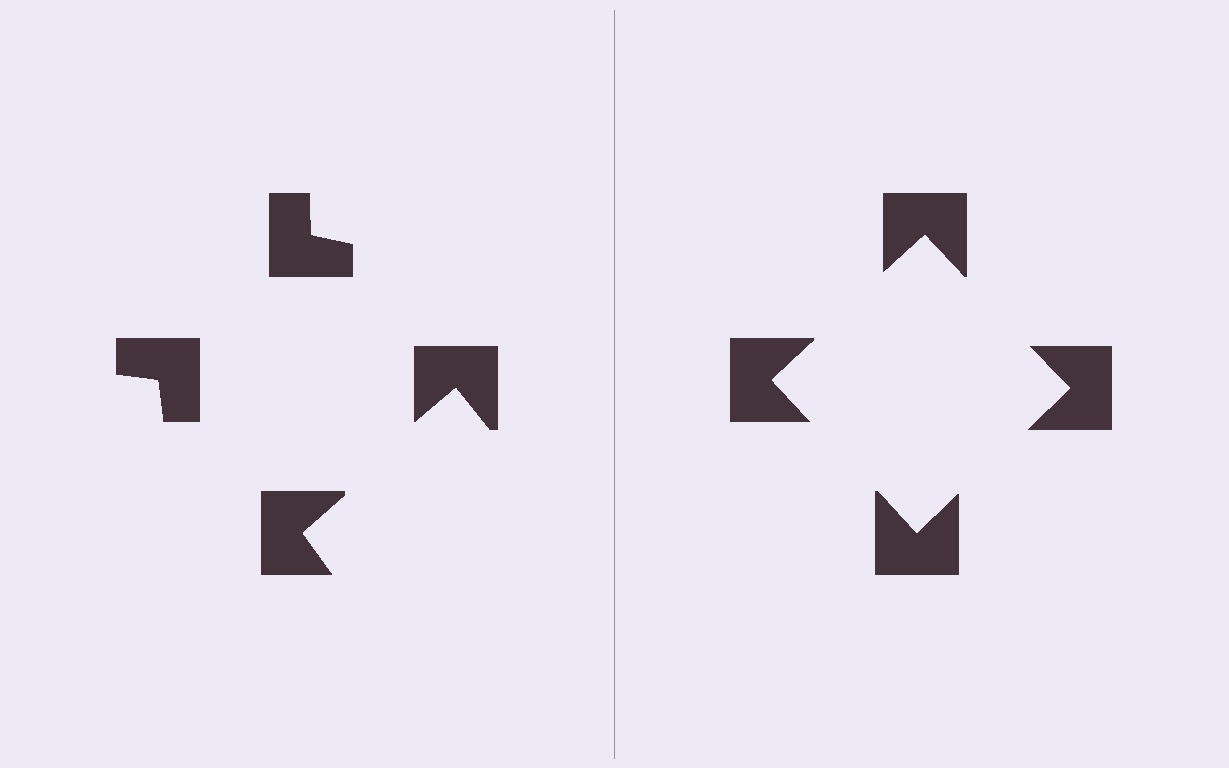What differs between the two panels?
The notched squares are positioned identically on both sides; only the wedge orientations differ. On the right they align to a square; on the left they are misaligned.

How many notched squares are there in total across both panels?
8 — 4 on each side.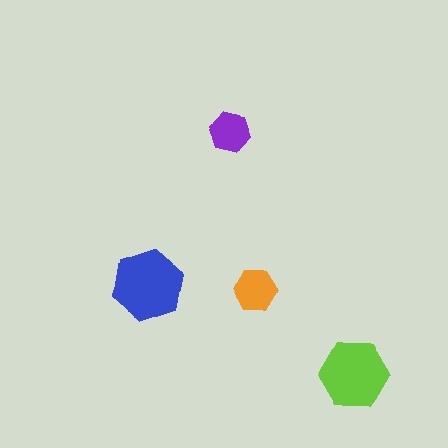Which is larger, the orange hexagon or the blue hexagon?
The blue one.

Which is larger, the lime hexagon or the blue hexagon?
The blue one.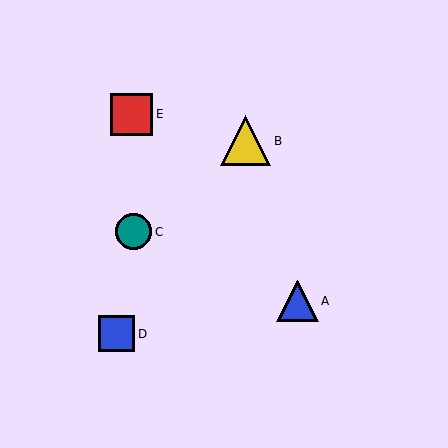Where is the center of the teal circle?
The center of the teal circle is at (133, 232).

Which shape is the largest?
The yellow triangle (labeled B) is the largest.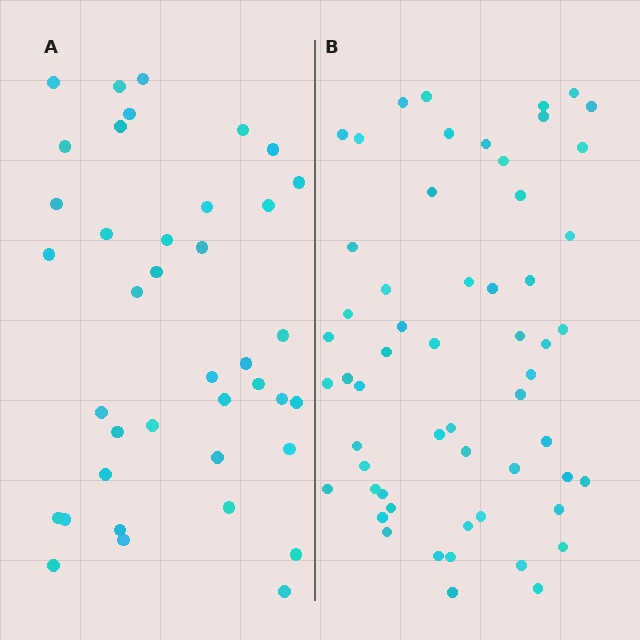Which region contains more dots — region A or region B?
Region B (the right region) has more dots.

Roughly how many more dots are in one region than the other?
Region B has approximately 20 more dots than region A.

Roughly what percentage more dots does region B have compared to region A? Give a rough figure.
About 45% more.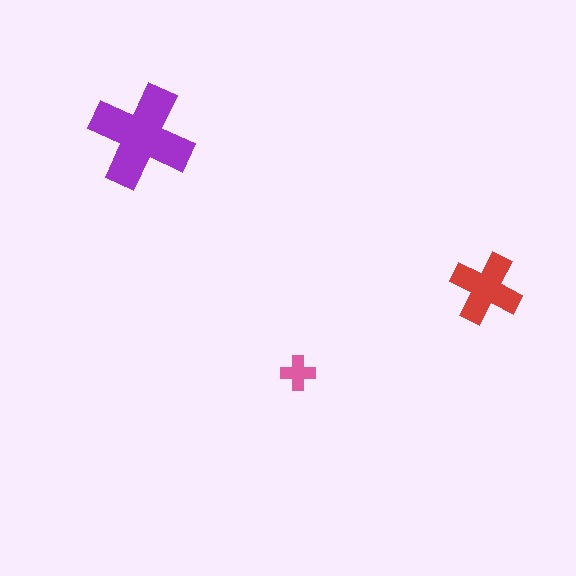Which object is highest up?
The purple cross is topmost.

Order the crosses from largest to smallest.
the purple one, the red one, the pink one.